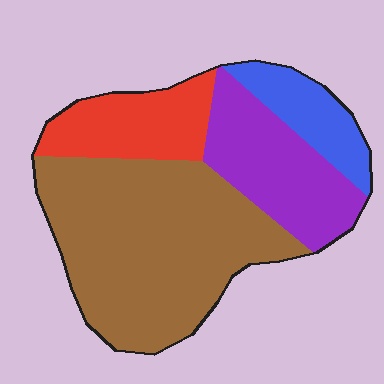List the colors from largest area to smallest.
From largest to smallest: brown, purple, red, blue.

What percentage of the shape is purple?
Purple covers 22% of the shape.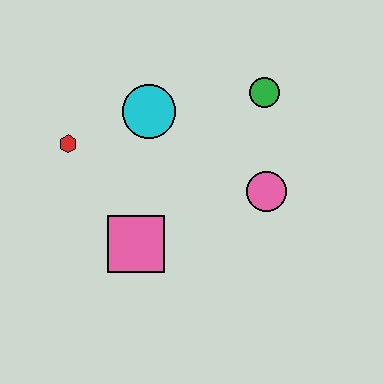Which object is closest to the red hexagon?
The cyan circle is closest to the red hexagon.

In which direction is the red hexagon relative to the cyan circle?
The red hexagon is to the left of the cyan circle.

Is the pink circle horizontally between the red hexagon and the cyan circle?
No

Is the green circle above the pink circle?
Yes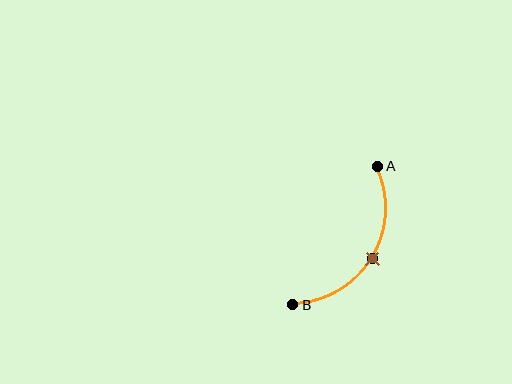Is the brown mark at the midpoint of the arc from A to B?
Yes. The brown mark lies on the arc at equal arc-length from both A and B — it is the arc midpoint.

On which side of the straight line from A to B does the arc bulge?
The arc bulges to the right of the straight line connecting A and B.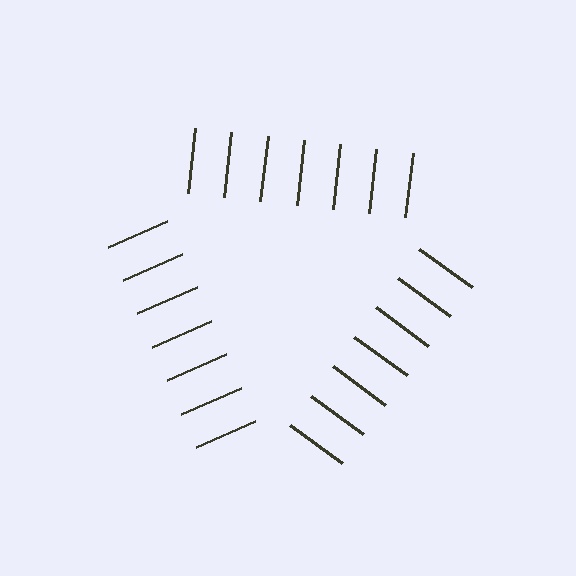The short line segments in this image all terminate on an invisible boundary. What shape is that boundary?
An illusory triangle — the line segments terminate on its edges but no continuous stroke is drawn.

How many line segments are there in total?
21 — 7 along each of the 3 edges.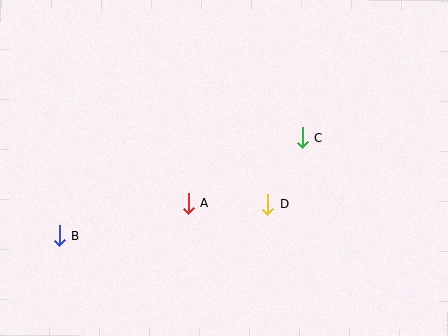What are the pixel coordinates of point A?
Point A is at (188, 203).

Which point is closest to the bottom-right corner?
Point D is closest to the bottom-right corner.